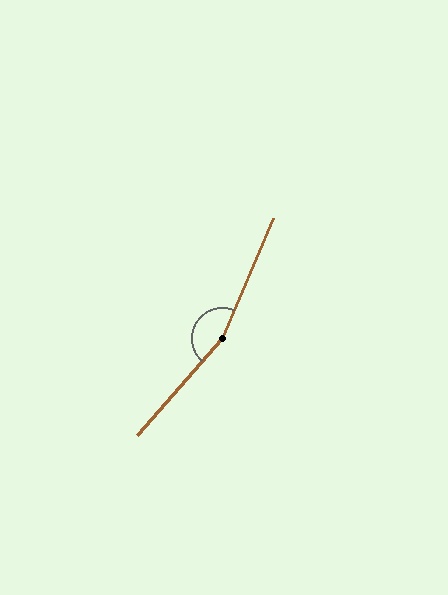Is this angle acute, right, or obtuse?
It is obtuse.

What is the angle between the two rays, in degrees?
Approximately 162 degrees.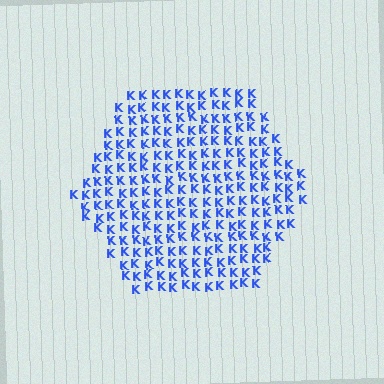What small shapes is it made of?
It is made of small letter K's.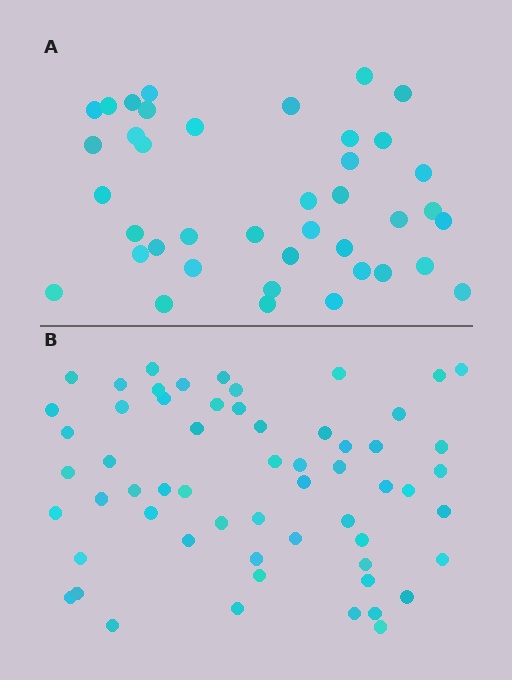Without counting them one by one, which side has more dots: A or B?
Region B (the bottom region) has more dots.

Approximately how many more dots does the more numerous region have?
Region B has approximately 20 more dots than region A.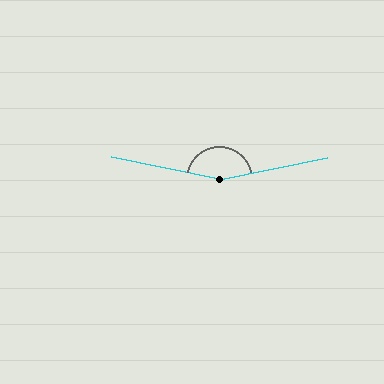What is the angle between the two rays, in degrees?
Approximately 157 degrees.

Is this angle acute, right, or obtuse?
It is obtuse.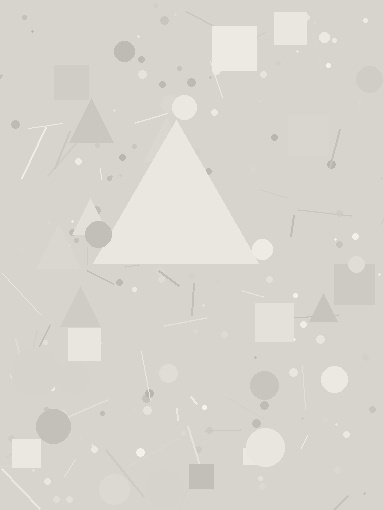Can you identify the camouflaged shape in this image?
The camouflaged shape is a triangle.